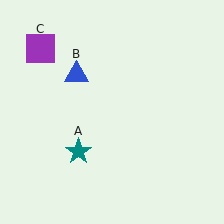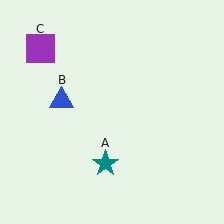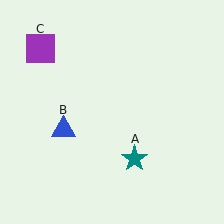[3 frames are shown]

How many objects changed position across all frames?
2 objects changed position: teal star (object A), blue triangle (object B).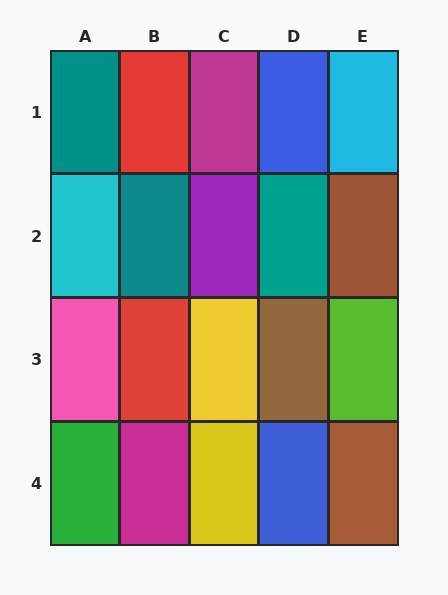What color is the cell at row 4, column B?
Magenta.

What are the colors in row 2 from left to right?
Cyan, teal, purple, teal, brown.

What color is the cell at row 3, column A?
Pink.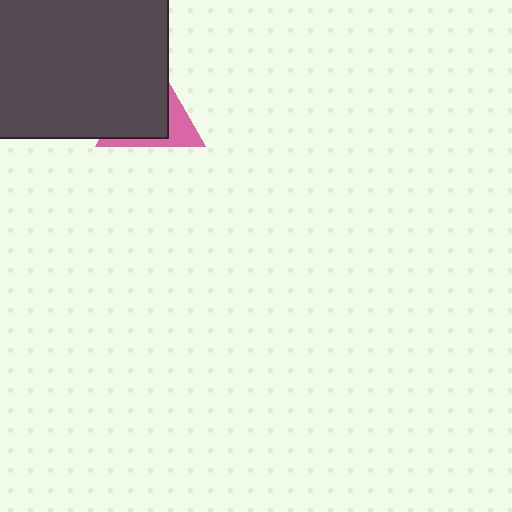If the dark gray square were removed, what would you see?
You would see the complete pink triangle.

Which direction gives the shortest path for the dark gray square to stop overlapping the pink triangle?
Moving toward the upper-left gives the shortest separation.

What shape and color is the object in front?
The object in front is a dark gray square.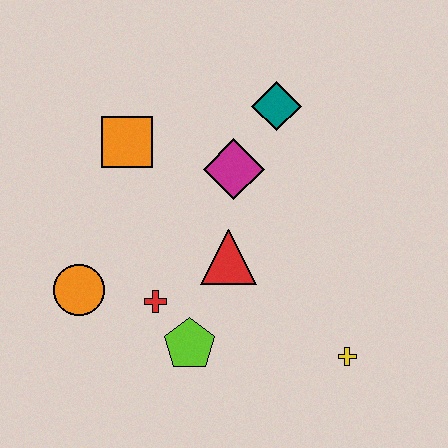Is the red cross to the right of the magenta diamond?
No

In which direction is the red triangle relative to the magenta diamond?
The red triangle is below the magenta diamond.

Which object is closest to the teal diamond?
The magenta diamond is closest to the teal diamond.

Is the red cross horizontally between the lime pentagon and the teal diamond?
No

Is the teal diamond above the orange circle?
Yes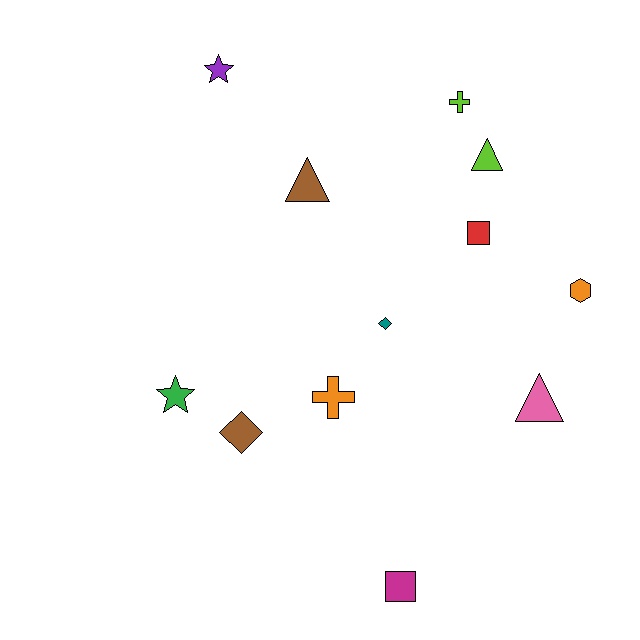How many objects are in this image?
There are 12 objects.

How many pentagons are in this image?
There are no pentagons.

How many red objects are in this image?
There is 1 red object.